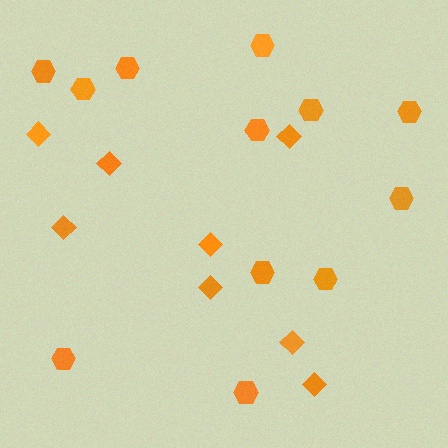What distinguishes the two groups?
There are 2 groups: one group of diamonds (8) and one group of hexagons (12).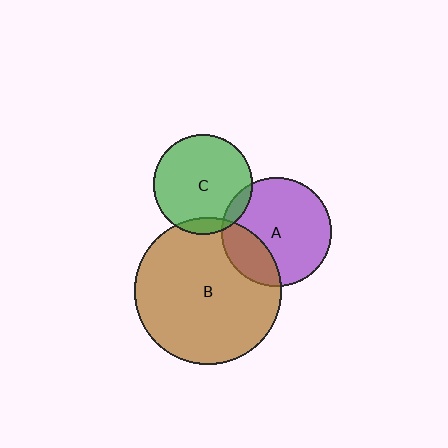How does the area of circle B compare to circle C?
Approximately 2.2 times.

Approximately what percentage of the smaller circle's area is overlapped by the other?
Approximately 25%.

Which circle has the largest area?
Circle B (brown).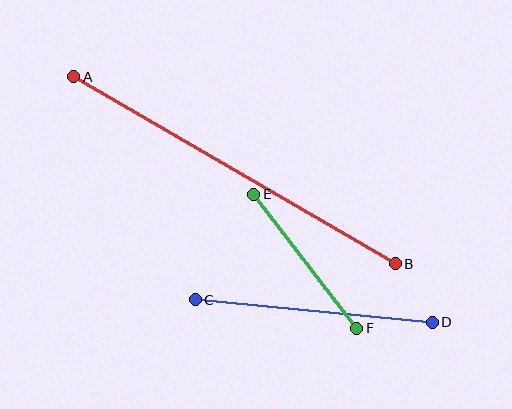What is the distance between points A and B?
The distance is approximately 372 pixels.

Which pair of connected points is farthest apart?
Points A and B are farthest apart.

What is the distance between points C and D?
The distance is approximately 238 pixels.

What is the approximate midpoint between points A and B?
The midpoint is at approximately (235, 170) pixels.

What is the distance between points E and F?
The distance is approximately 169 pixels.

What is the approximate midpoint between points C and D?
The midpoint is at approximately (314, 311) pixels.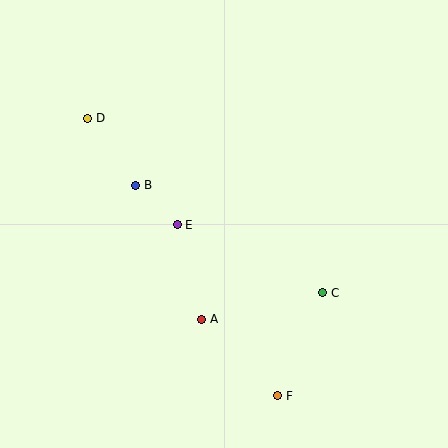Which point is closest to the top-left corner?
Point D is closest to the top-left corner.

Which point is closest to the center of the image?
Point E at (177, 225) is closest to the center.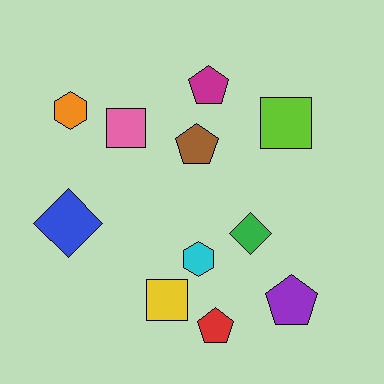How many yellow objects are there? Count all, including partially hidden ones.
There is 1 yellow object.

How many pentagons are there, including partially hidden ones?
There are 4 pentagons.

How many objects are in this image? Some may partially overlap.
There are 11 objects.